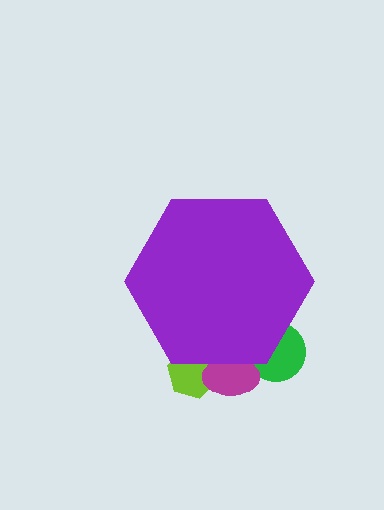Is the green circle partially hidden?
Yes, the green circle is partially hidden behind the purple hexagon.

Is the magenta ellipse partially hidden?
Yes, the magenta ellipse is partially hidden behind the purple hexagon.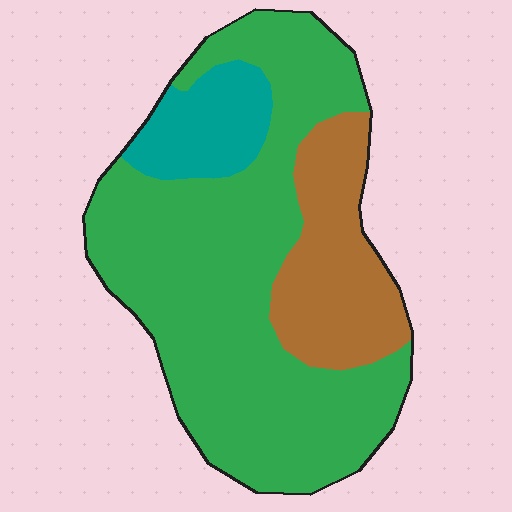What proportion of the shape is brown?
Brown takes up about one fifth (1/5) of the shape.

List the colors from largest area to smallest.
From largest to smallest: green, brown, teal.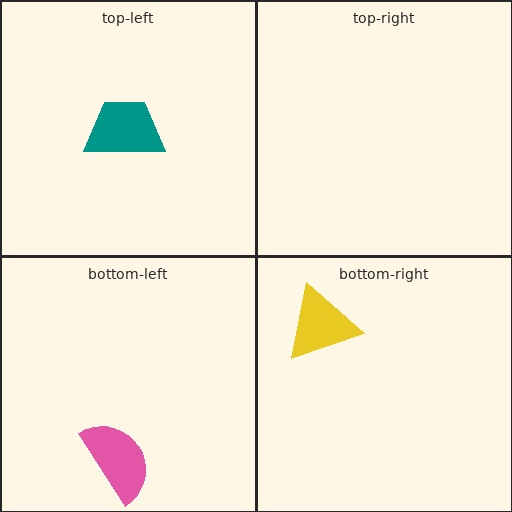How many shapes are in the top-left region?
1.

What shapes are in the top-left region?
The teal trapezoid.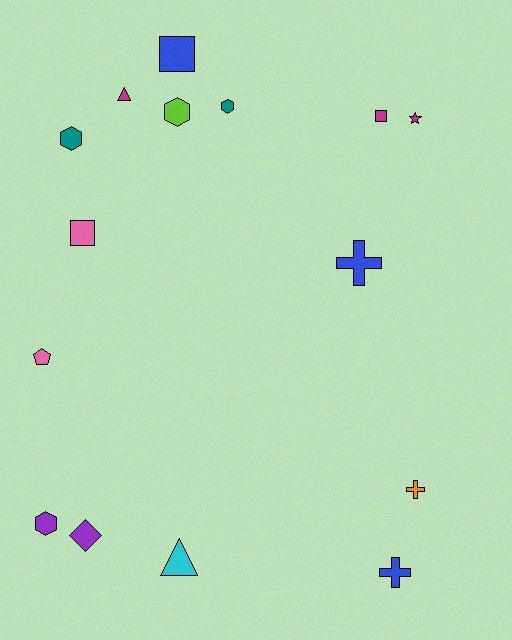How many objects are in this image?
There are 15 objects.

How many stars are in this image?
There is 1 star.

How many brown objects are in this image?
There are no brown objects.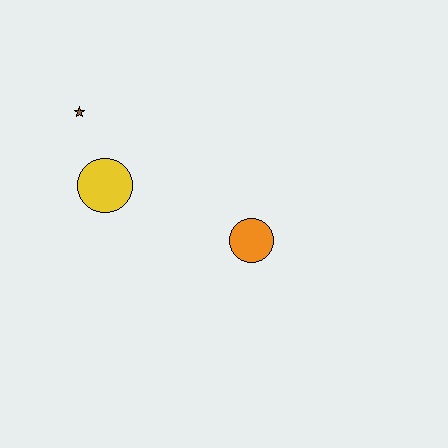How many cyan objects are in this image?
There are no cyan objects.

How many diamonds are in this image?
There are no diamonds.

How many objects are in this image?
There are 3 objects.